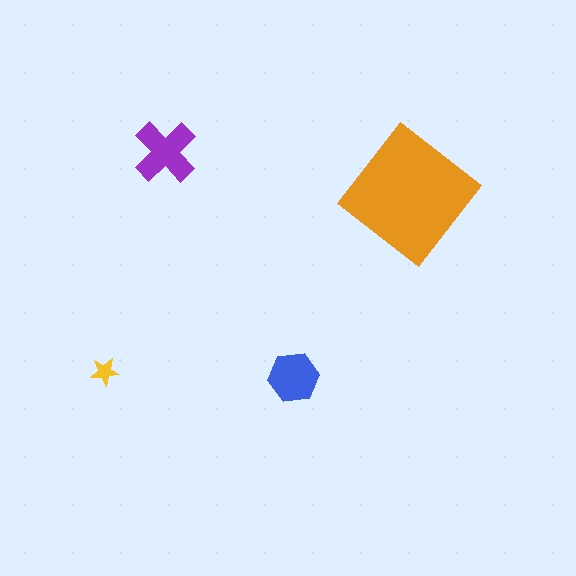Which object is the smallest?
The yellow star.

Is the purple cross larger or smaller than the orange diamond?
Smaller.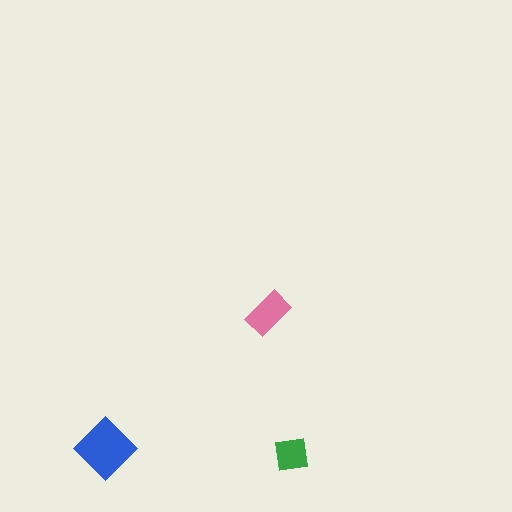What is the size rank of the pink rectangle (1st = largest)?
2nd.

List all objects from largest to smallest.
The blue diamond, the pink rectangle, the green square.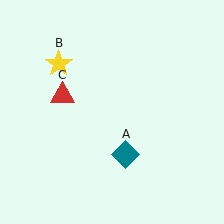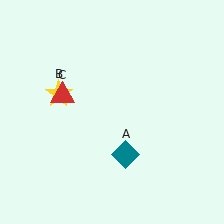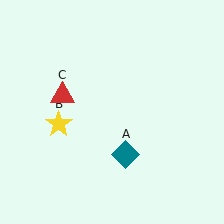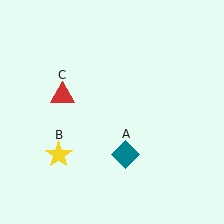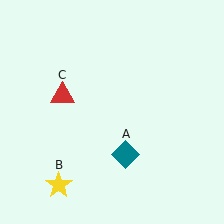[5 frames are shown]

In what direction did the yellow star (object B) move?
The yellow star (object B) moved down.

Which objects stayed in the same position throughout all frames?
Teal diamond (object A) and red triangle (object C) remained stationary.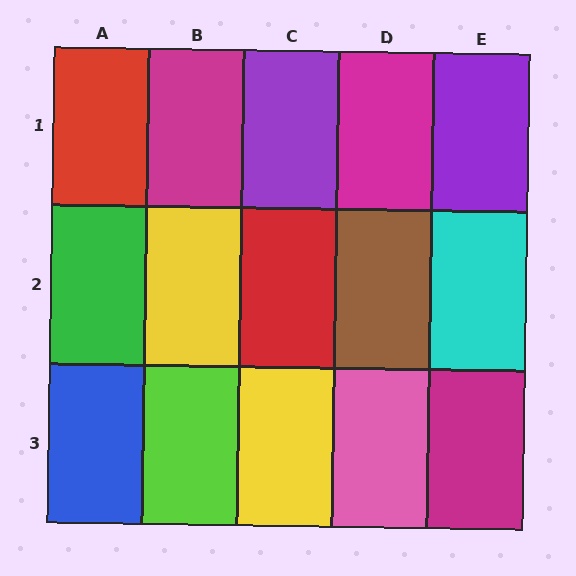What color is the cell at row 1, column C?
Purple.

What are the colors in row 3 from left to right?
Blue, lime, yellow, pink, magenta.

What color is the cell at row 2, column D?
Brown.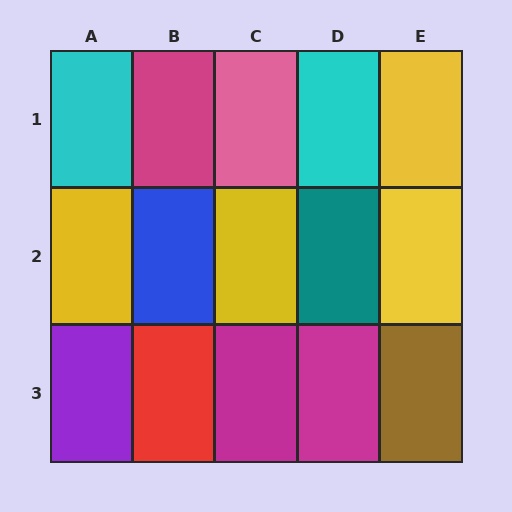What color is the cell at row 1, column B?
Magenta.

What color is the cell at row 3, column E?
Brown.